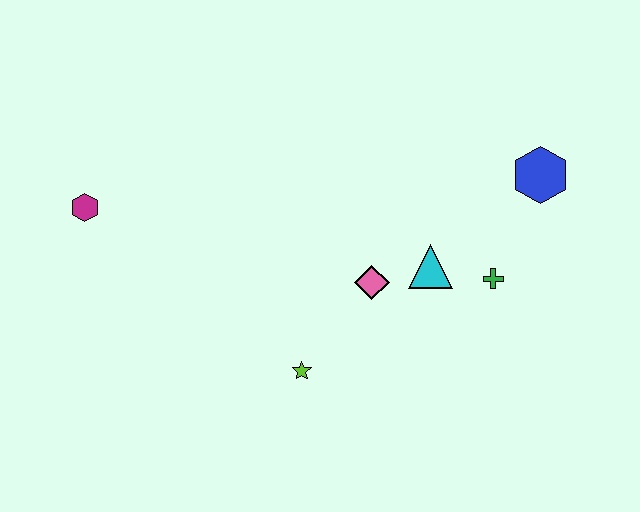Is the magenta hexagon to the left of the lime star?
Yes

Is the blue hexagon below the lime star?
No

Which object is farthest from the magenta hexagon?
The blue hexagon is farthest from the magenta hexagon.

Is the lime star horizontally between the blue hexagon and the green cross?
No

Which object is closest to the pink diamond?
The cyan triangle is closest to the pink diamond.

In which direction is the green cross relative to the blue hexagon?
The green cross is below the blue hexagon.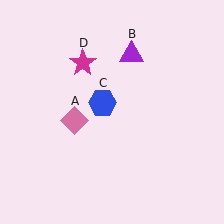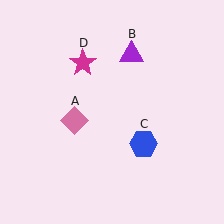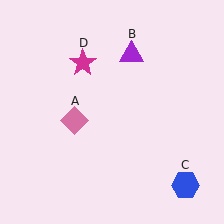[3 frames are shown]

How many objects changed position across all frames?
1 object changed position: blue hexagon (object C).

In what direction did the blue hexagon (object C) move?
The blue hexagon (object C) moved down and to the right.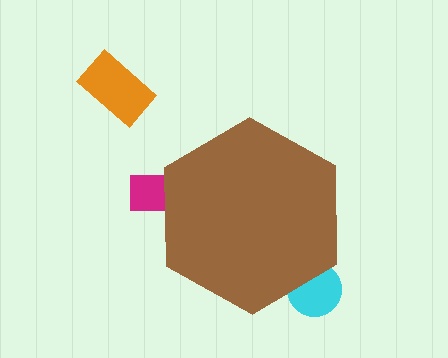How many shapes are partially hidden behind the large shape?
2 shapes are partially hidden.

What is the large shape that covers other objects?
A brown hexagon.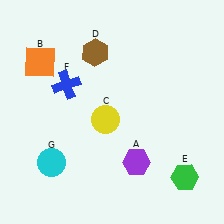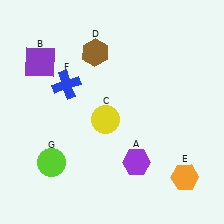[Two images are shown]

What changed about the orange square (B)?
In Image 1, B is orange. In Image 2, it changed to purple.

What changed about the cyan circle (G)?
In Image 1, G is cyan. In Image 2, it changed to lime.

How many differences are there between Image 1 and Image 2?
There are 3 differences between the two images.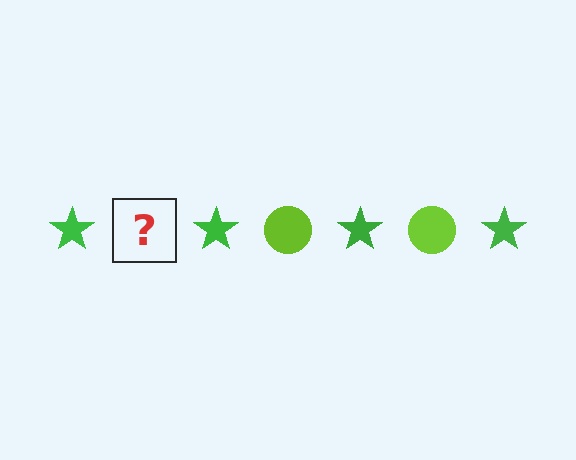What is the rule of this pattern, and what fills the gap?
The rule is that the pattern alternates between green star and lime circle. The gap should be filled with a lime circle.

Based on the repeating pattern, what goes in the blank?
The blank should be a lime circle.